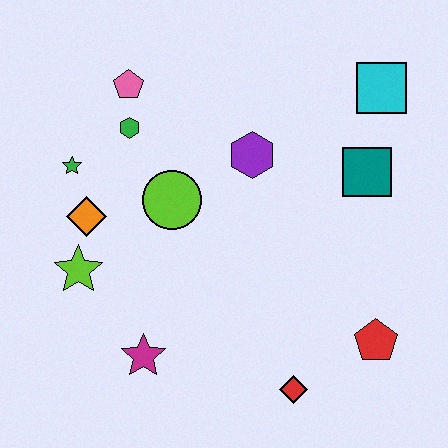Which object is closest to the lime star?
The orange diamond is closest to the lime star.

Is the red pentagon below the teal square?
Yes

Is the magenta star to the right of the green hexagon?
Yes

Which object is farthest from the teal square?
The lime star is farthest from the teal square.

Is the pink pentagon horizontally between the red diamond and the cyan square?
No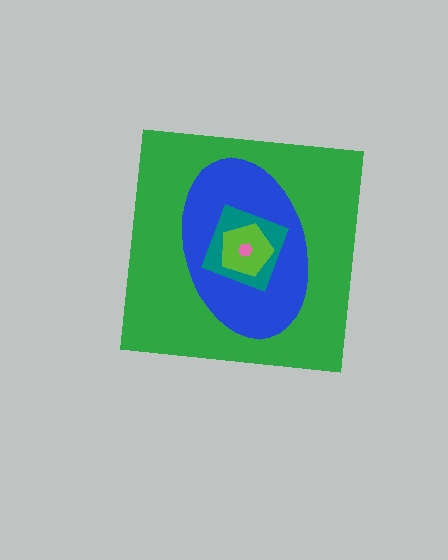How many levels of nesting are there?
5.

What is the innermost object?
The pink hexagon.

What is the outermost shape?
The green square.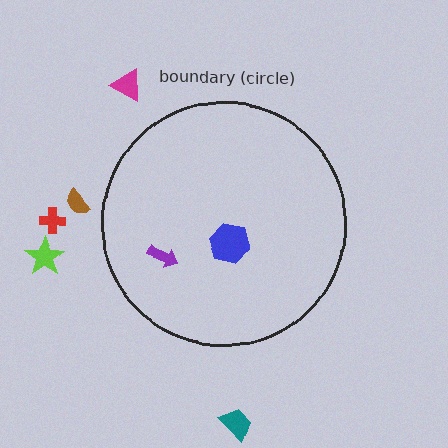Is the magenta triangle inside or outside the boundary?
Outside.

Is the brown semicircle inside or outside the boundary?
Outside.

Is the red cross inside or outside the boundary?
Outside.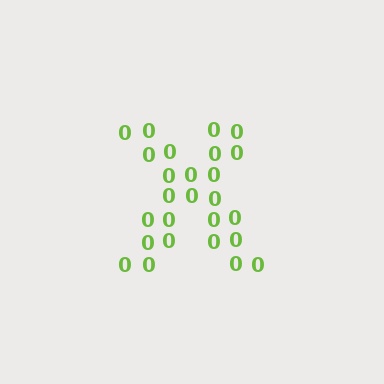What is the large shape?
The large shape is the letter X.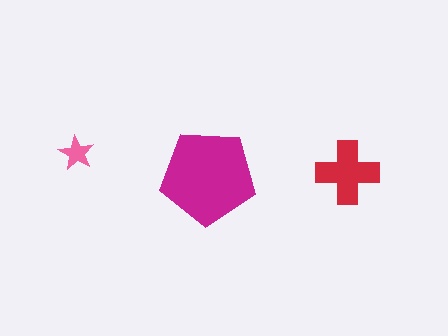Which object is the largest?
The magenta pentagon.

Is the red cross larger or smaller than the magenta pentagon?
Smaller.